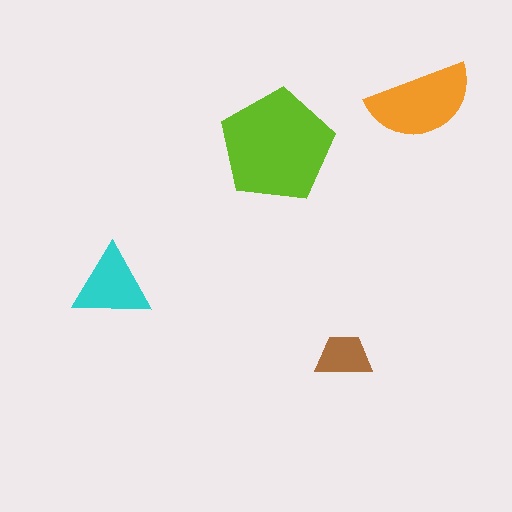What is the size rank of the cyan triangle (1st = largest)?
3rd.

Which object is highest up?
The orange semicircle is topmost.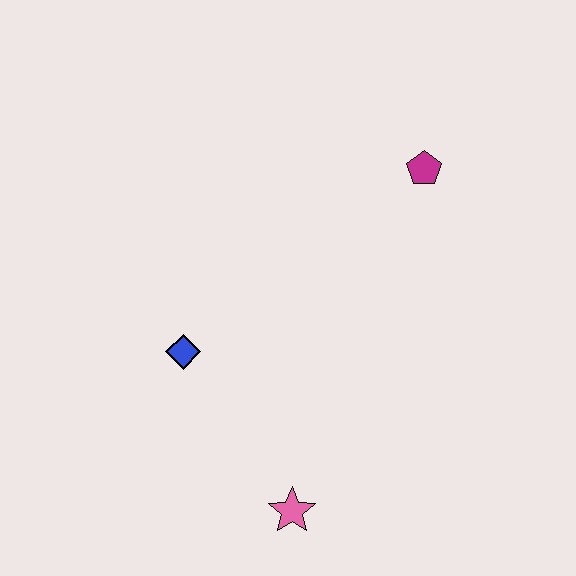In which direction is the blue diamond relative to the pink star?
The blue diamond is above the pink star.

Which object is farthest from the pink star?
The magenta pentagon is farthest from the pink star.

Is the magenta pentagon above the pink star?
Yes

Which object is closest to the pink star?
The blue diamond is closest to the pink star.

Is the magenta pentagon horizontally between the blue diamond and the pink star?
No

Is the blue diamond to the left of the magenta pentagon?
Yes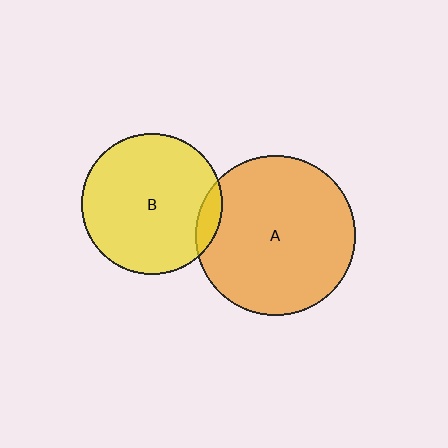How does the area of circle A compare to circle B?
Approximately 1.3 times.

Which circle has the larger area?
Circle A (orange).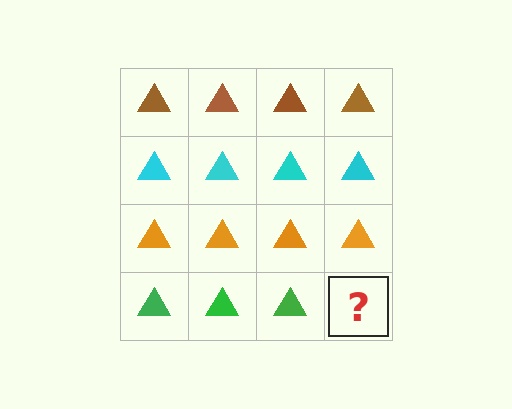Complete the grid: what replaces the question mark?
The question mark should be replaced with a green triangle.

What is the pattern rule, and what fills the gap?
The rule is that each row has a consistent color. The gap should be filled with a green triangle.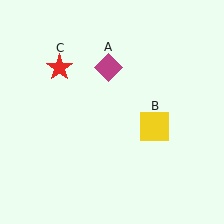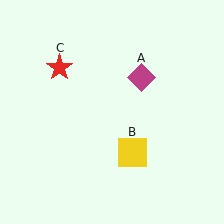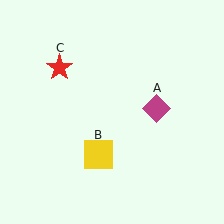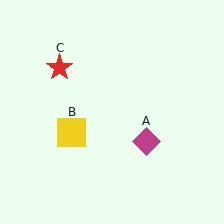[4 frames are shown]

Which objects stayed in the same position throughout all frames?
Red star (object C) remained stationary.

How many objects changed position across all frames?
2 objects changed position: magenta diamond (object A), yellow square (object B).